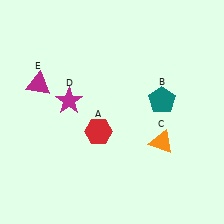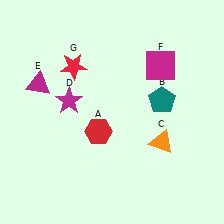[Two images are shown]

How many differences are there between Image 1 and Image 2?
There are 2 differences between the two images.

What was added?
A magenta square (F), a red star (G) were added in Image 2.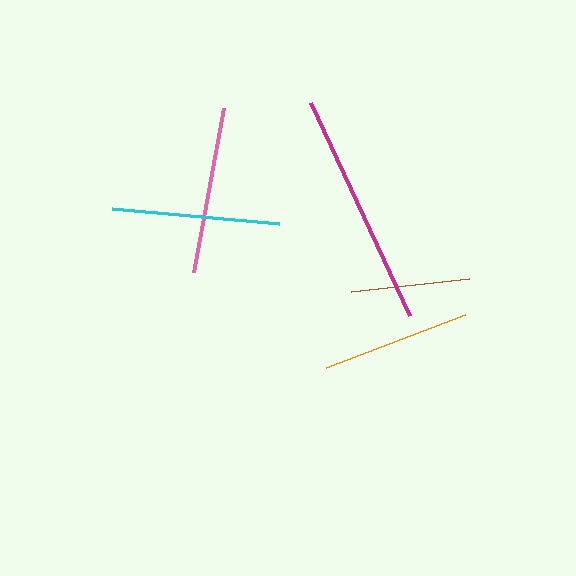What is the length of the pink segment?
The pink segment is approximately 168 pixels long.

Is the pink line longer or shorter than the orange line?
The pink line is longer than the orange line.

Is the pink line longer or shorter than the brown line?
The pink line is longer than the brown line.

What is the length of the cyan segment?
The cyan segment is approximately 168 pixels long.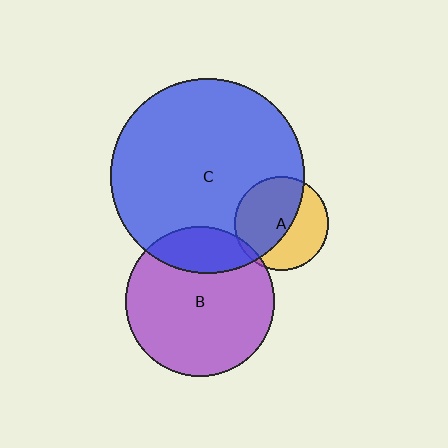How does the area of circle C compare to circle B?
Approximately 1.7 times.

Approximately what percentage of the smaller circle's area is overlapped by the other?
Approximately 5%.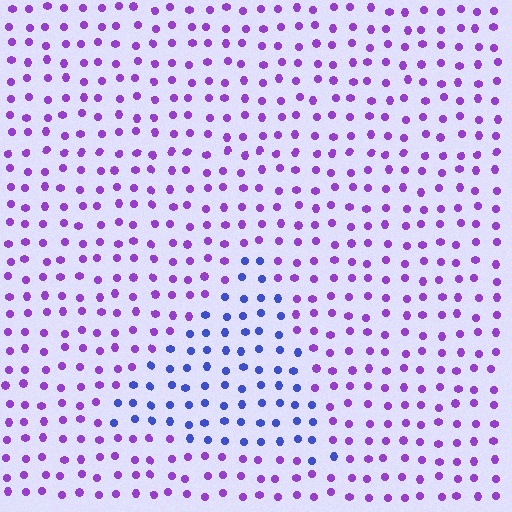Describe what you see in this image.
The image is filled with small purple elements in a uniform arrangement. A triangle-shaped region is visible where the elements are tinted to a slightly different hue, forming a subtle color boundary.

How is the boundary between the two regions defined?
The boundary is defined purely by a slight shift in hue (about 46 degrees). Spacing, size, and orientation are identical on both sides.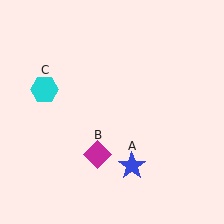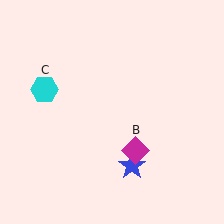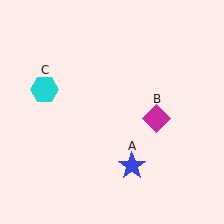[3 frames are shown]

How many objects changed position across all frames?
1 object changed position: magenta diamond (object B).